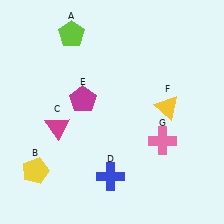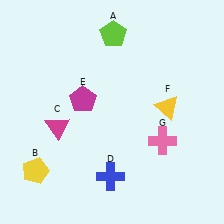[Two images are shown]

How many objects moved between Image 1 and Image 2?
1 object moved between the two images.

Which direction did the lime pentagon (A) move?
The lime pentagon (A) moved right.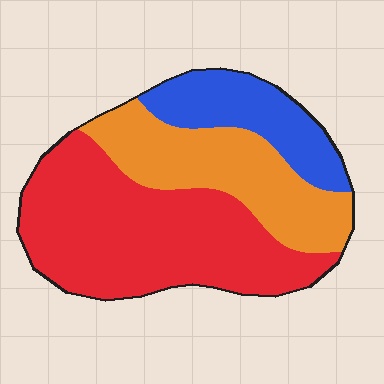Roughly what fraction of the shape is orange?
Orange covers roughly 30% of the shape.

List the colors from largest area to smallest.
From largest to smallest: red, orange, blue.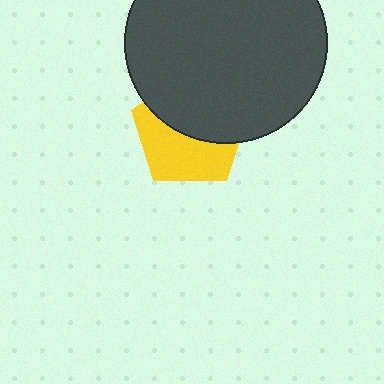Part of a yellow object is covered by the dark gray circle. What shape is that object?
It is a pentagon.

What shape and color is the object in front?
The object in front is a dark gray circle.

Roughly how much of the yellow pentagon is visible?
About half of it is visible (roughly 48%).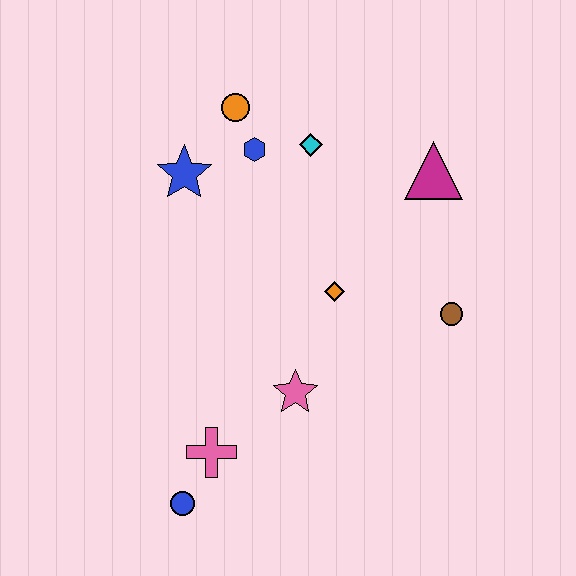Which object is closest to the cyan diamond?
The blue hexagon is closest to the cyan diamond.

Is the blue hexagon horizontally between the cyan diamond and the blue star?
Yes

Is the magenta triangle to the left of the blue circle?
No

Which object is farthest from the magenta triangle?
The blue circle is farthest from the magenta triangle.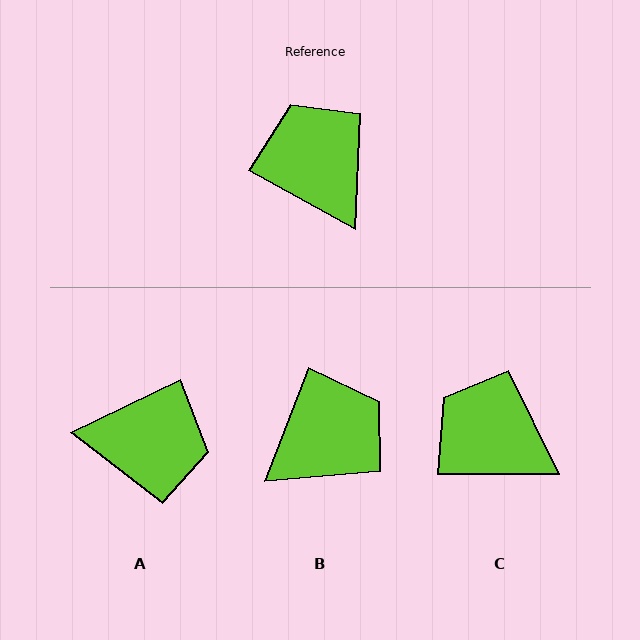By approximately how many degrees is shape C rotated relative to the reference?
Approximately 29 degrees counter-clockwise.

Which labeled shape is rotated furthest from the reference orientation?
A, about 125 degrees away.